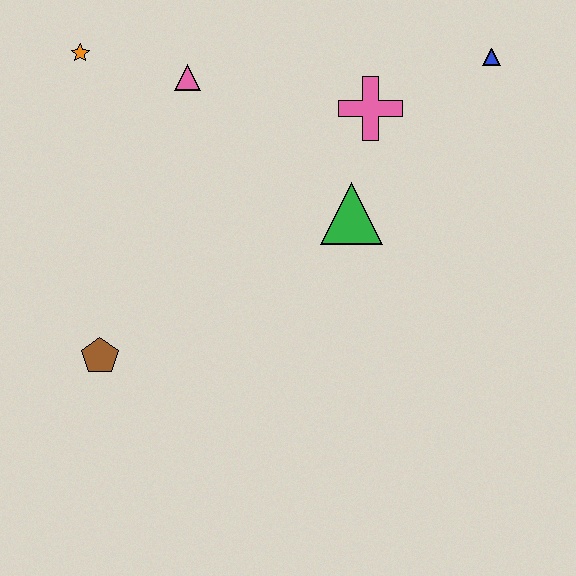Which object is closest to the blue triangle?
The pink cross is closest to the blue triangle.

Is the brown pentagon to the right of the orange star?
Yes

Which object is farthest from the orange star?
The blue triangle is farthest from the orange star.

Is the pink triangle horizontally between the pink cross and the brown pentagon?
Yes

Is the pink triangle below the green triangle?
No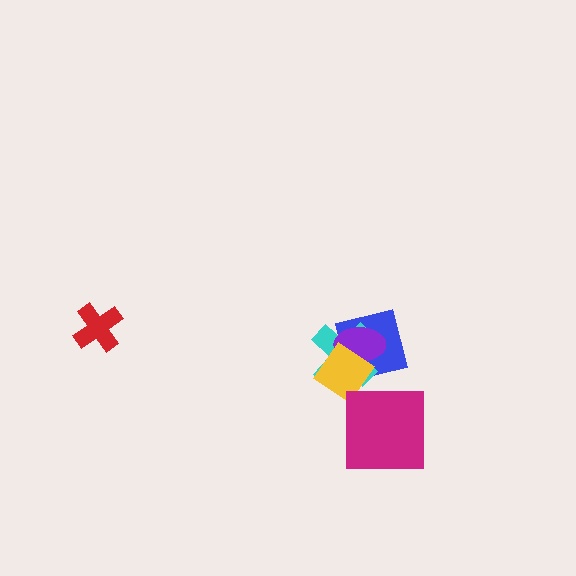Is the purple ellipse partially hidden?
Yes, it is partially covered by another shape.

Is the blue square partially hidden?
Yes, it is partially covered by another shape.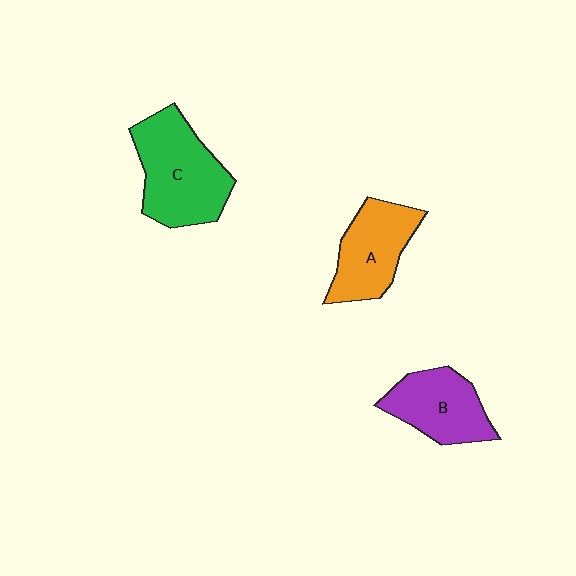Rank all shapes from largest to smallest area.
From largest to smallest: C (green), A (orange), B (purple).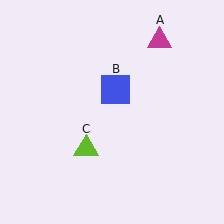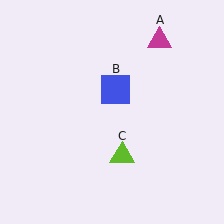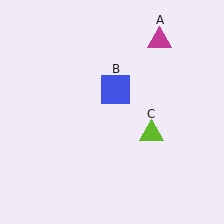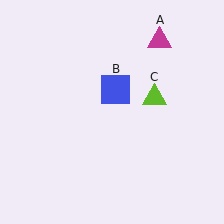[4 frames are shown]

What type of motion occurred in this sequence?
The lime triangle (object C) rotated counterclockwise around the center of the scene.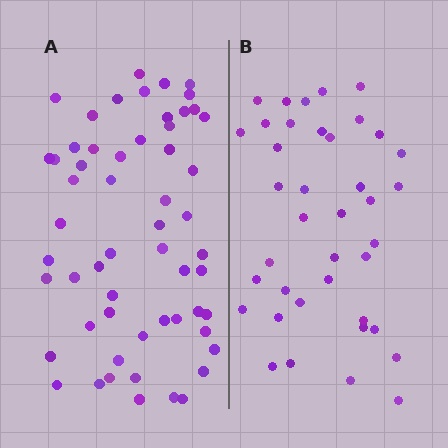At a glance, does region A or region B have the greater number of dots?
Region A (the left region) has more dots.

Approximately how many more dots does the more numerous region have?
Region A has approximately 20 more dots than region B.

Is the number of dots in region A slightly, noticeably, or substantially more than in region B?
Region A has substantially more. The ratio is roughly 1.5 to 1.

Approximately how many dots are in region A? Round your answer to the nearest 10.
About 60 dots. (The exact count is 57, which rounds to 60.)